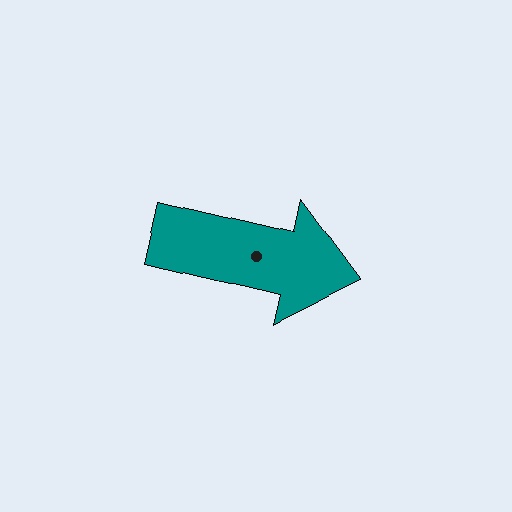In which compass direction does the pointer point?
East.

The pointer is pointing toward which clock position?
Roughly 3 o'clock.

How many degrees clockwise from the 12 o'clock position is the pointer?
Approximately 103 degrees.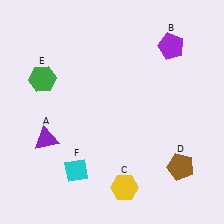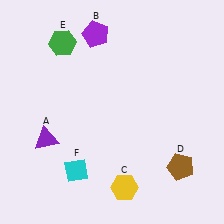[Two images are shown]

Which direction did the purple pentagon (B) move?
The purple pentagon (B) moved left.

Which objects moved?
The objects that moved are: the purple pentagon (B), the green hexagon (E).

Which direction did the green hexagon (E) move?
The green hexagon (E) moved up.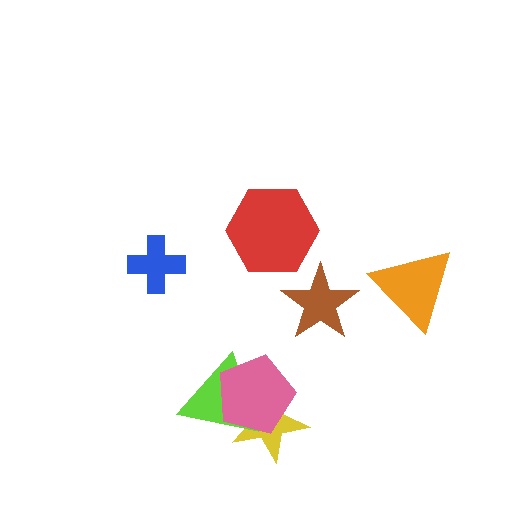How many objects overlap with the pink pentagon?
2 objects overlap with the pink pentagon.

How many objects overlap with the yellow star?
2 objects overlap with the yellow star.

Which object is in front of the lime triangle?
The pink pentagon is in front of the lime triangle.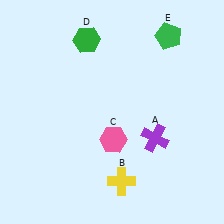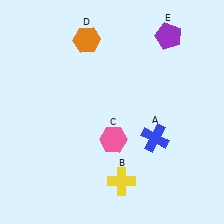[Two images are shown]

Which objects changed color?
A changed from purple to blue. D changed from green to orange. E changed from green to purple.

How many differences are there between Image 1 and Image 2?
There are 3 differences between the two images.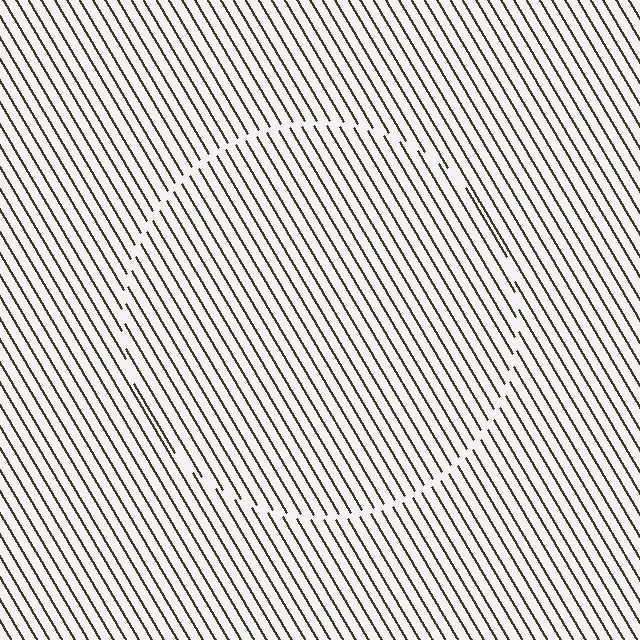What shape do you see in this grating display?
An illusory circle. The interior of the shape contains the same grating, shifted by half a period — the contour is defined by the phase discontinuity where line-ends from the inner and outer gratings abut.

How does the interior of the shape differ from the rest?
The interior of the shape contains the same grating, shifted by half a period — the contour is defined by the phase discontinuity where line-ends from the inner and outer gratings abut.